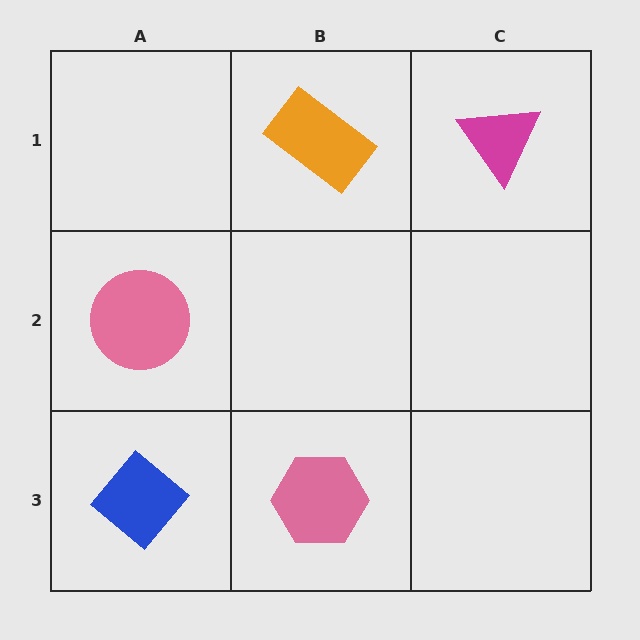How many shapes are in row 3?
2 shapes.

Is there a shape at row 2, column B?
No, that cell is empty.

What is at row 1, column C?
A magenta triangle.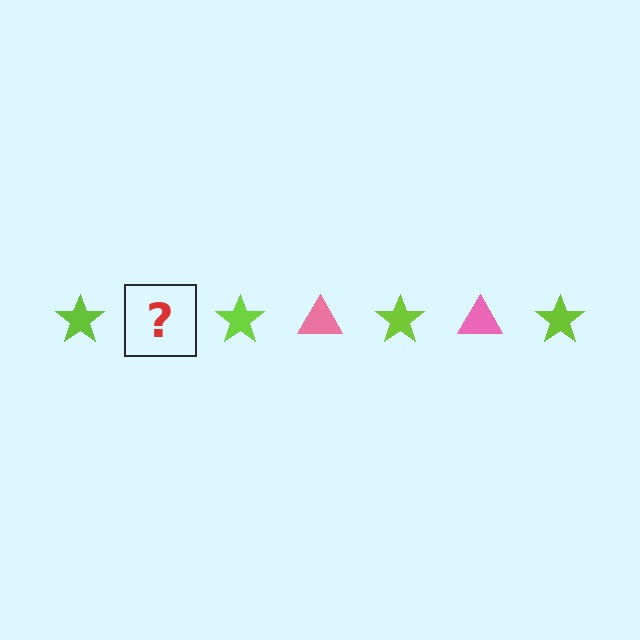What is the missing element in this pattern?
The missing element is a pink triangle.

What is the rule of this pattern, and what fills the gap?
The rule is that the pattern alternates between lime star and pink triangle. The gap should be filled with a pink triangle.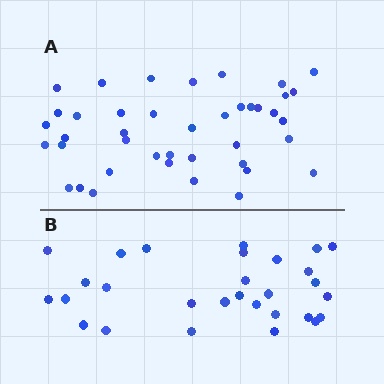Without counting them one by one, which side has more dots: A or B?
Region A (the top region) has more dots.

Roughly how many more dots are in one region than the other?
Region A has roughly 12 or so more dots than region B.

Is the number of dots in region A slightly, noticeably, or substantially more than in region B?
Region A has noticeably more, but not dramatically so. The ratio is roughly 1.4 to 1.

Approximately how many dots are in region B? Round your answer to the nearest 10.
About 30 dots. (The exact count is 29, which rounds to 30.)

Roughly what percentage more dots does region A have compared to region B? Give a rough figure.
About 40% more.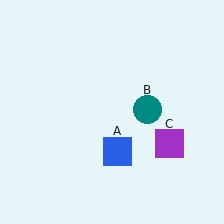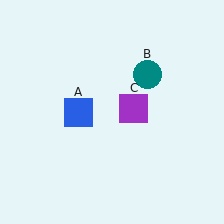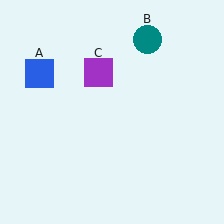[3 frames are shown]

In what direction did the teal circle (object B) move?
The teal circle (object B) moved up.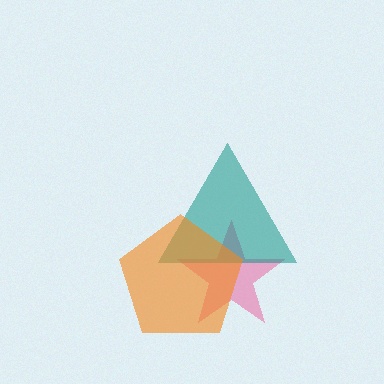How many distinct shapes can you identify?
There are 3 distinct shapes: a pink star, a teal triangle, an orange pentagon.